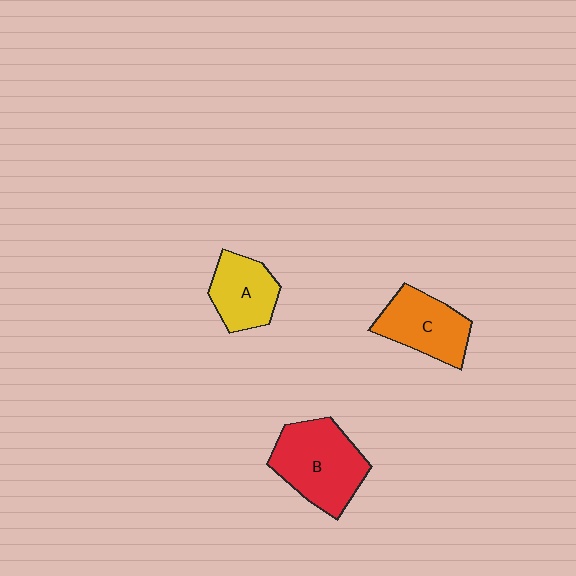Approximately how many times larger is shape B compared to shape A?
Approximately 1.5 times.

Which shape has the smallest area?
Shape A (yellow).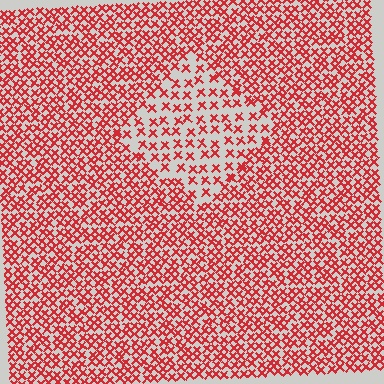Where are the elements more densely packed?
The elements are more densely packed outside the diamond boundary.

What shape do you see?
I see a diamond.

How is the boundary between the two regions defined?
The boundary is defined by a change in element density (approximately 2.0x ratio). All elements are the same color, size, and shape.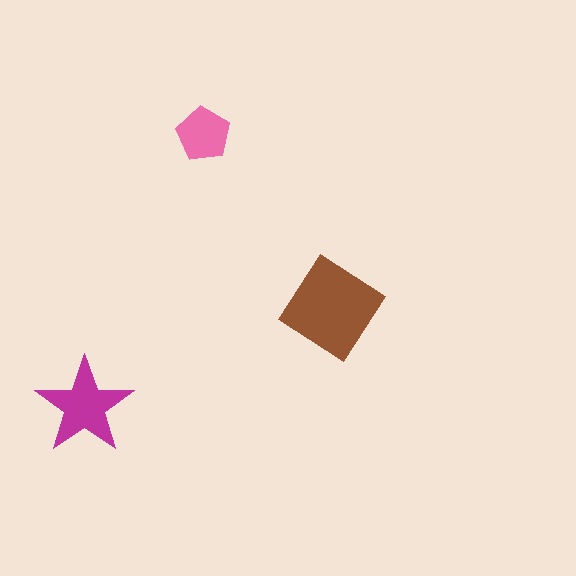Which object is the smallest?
The pink pentagon.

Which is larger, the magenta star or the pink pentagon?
The magenta star.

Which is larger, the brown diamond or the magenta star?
The brown diamond.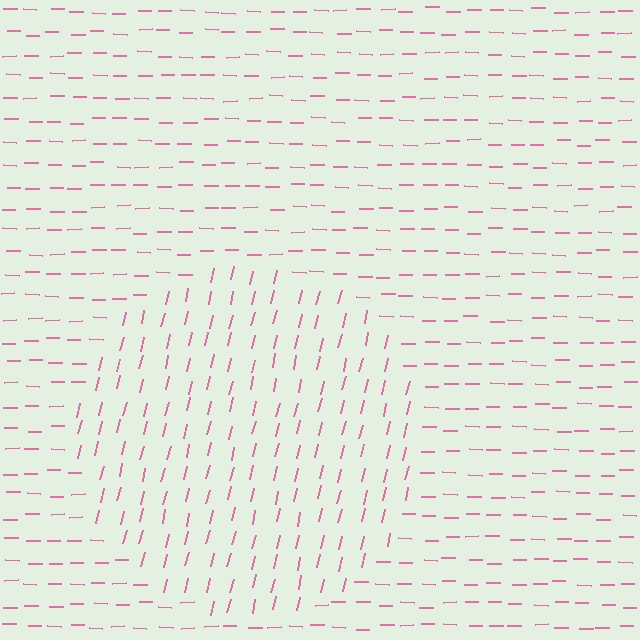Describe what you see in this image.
The image is filled with small pink line segments. A circle region in the image has lines oriented differently from the surrounding lines, creating a visible texture boundary.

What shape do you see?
I see a circle.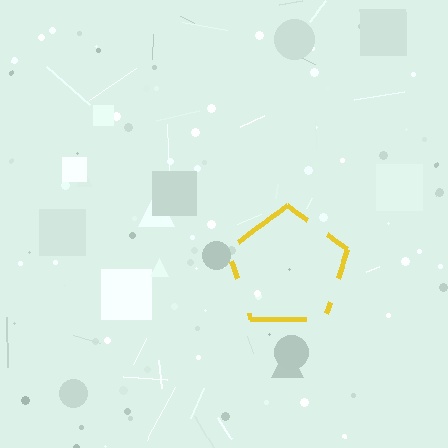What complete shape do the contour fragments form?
The contour fragments form a pentagon.